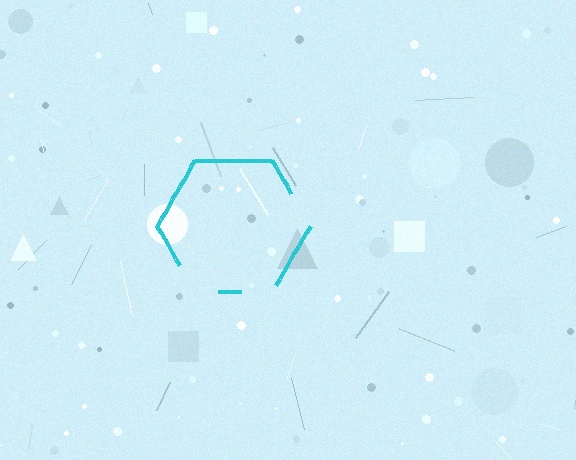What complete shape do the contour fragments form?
The contour fragments form a hexagon.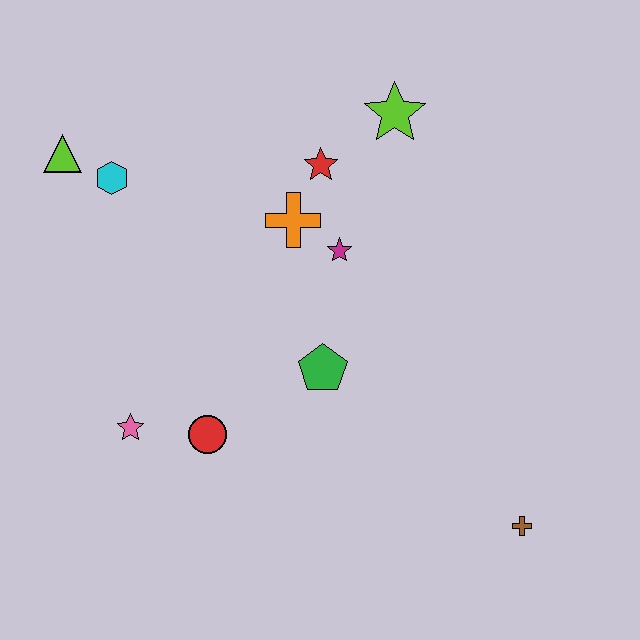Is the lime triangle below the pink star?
No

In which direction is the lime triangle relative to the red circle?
The lime triangle is above the red circle.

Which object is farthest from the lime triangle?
The brown cross is farthest from the lime triangle.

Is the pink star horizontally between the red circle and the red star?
No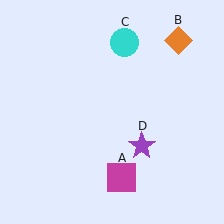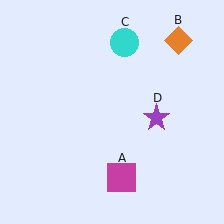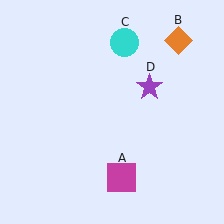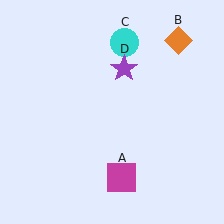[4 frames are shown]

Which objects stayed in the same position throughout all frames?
Magenta square (object A) and orange diamond (object B) and cyan circle (object C) remained stationary.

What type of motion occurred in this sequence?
The purple star (object D) rotated counterclockwise around the center of the scene.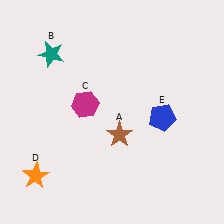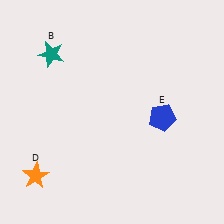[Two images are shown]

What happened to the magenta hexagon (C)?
The magenta hexagon (C) was removed in Image 2. It was in the top-left area of Image 1.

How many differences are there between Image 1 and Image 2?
There are 2 differences between the two images.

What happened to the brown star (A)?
The brown star (A) was removed in Image 2. It was in the bottom-right area of Image 1.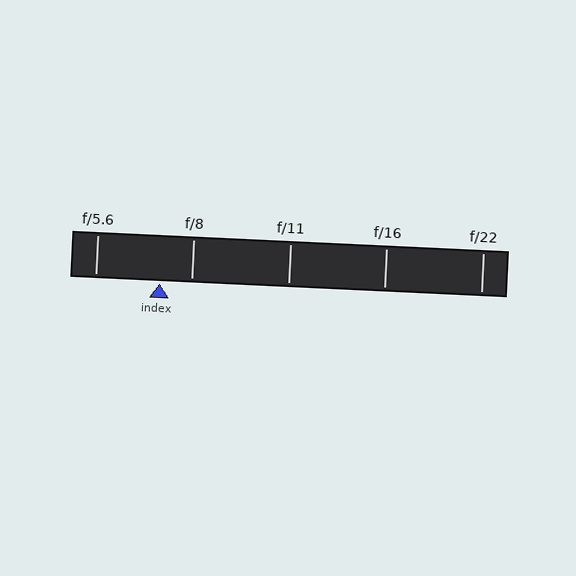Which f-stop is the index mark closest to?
The index mark is closest to f/8.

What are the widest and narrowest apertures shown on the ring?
The widest aperture shown is f/5.6 and the narrowest is f/22.